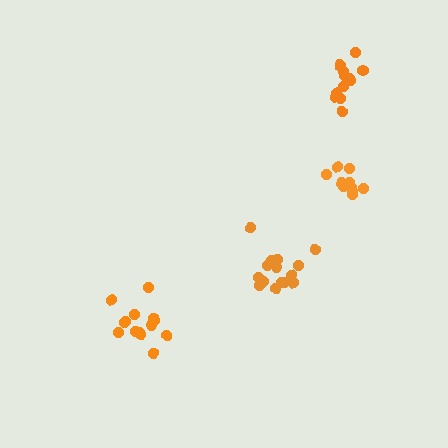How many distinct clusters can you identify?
There are 4 distinct clusters.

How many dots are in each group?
Group 1: 13 dots, Group 2: 14 dots, Group 3: 10 dots, Group 4: 15 dots (52 total).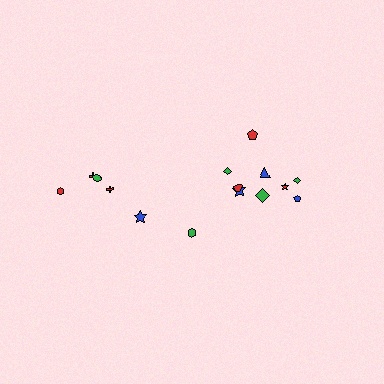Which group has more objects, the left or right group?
The right group.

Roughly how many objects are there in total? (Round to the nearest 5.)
Roughly 15 objects in total.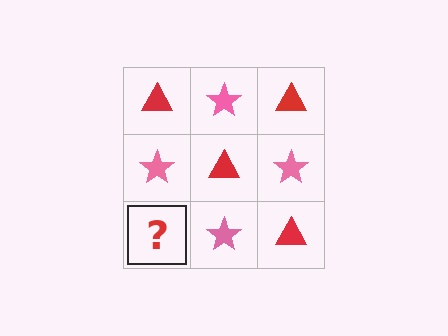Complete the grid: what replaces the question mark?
The question mark should be replaced with a red triangle.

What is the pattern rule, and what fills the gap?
The rule is that it alternates red triangle and pink star in a checkerboard pattern. The gap should be filled with a red triangle.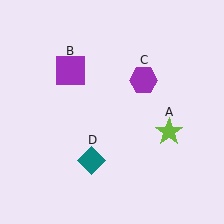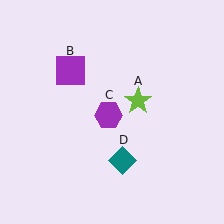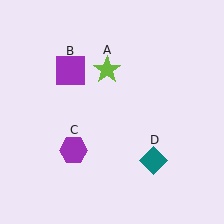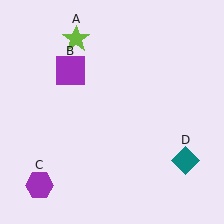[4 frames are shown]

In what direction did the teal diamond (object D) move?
The teal diamond (object D) moved right.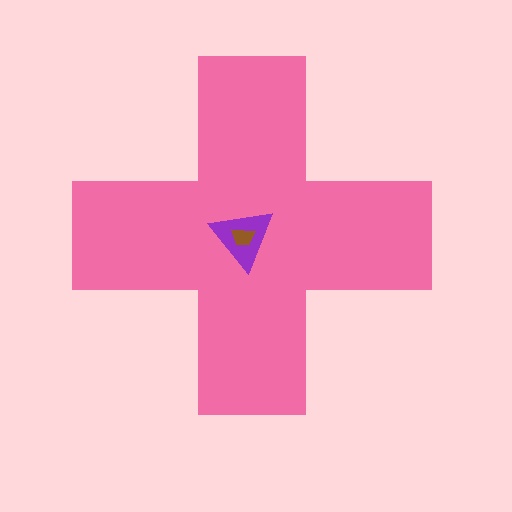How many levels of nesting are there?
3.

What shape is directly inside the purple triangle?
The brown trapezoid.